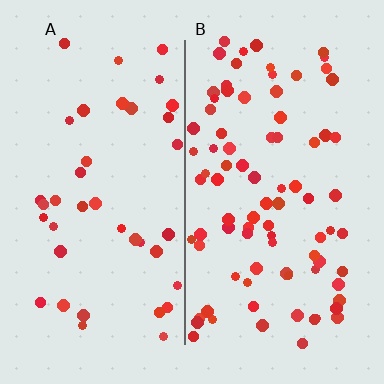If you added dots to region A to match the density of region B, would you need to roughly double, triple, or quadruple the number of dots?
Approximately double.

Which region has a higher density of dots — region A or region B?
B (the right).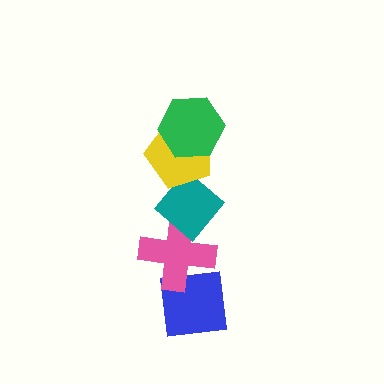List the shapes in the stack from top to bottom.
From top to bottom: the green hexagon, the yellow pentagon, the teal diamond, the pink cross, the blue square.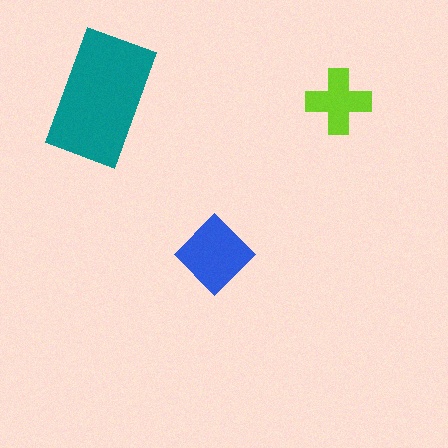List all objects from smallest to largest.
The lime cross, the blue diamond, the teal rectangle.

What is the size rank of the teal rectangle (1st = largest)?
1st.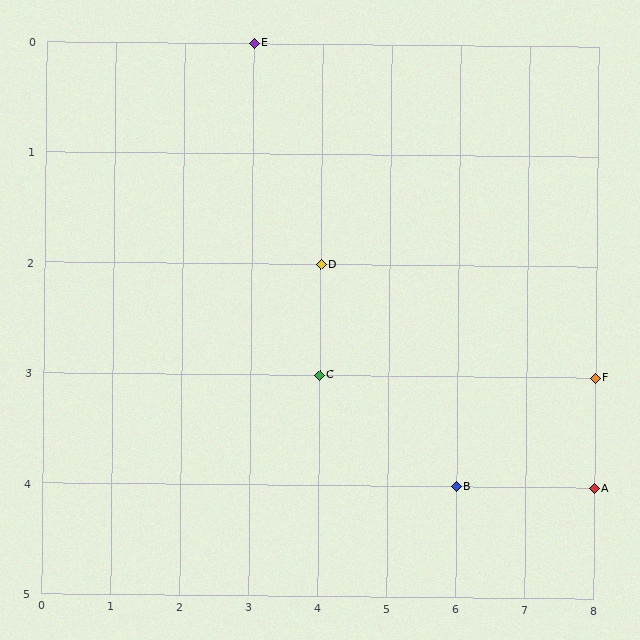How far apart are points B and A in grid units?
Points B and A are 2 columns apart.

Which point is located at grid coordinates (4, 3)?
Point C is at (4, 3).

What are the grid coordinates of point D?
Point D is at grid coordinates (4, 2).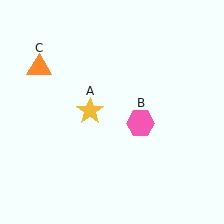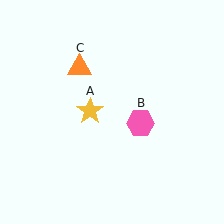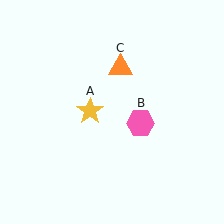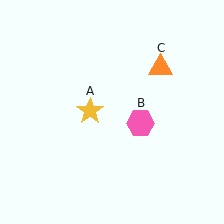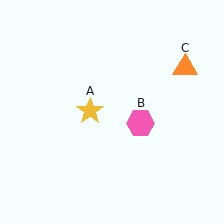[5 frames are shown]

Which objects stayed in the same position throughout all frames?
Yellow star (object A) and pink hexagon (object B) remained stationary.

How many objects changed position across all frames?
1 object changed position: orange triangle (object C).